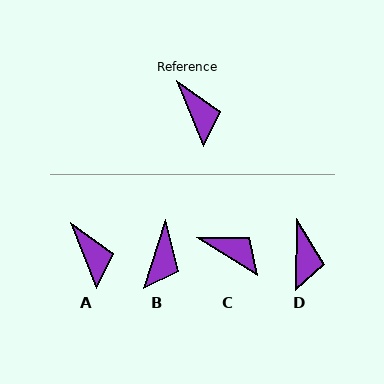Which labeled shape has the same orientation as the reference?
A.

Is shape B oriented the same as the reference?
No, it is off by about 39 degrees.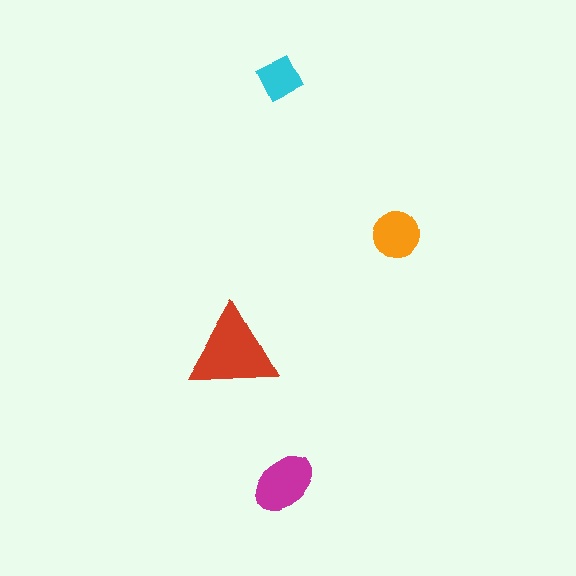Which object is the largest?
The red triangle.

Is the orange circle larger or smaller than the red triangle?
Smaller.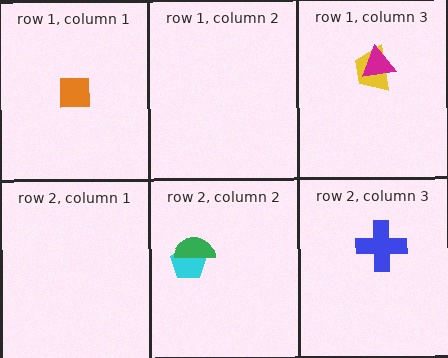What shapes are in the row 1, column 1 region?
The orange square.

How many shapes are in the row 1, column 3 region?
2.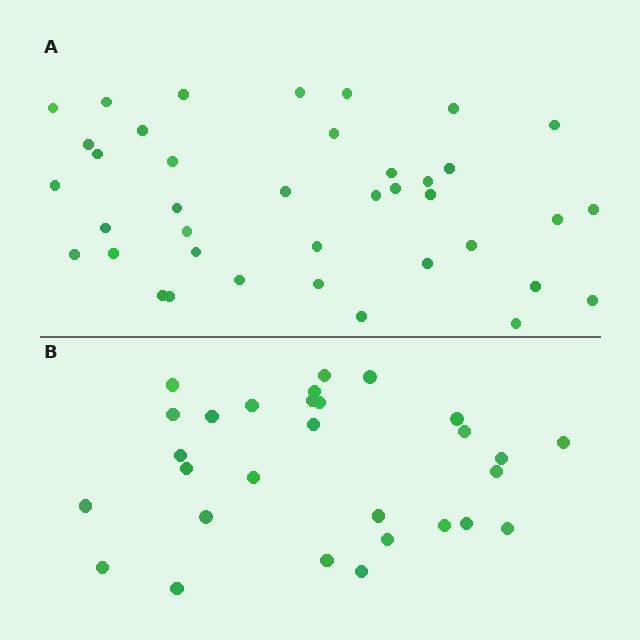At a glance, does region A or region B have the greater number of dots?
Region A (the top region) has more dots.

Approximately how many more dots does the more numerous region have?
Region A has roughly 10 or so more dots than region B.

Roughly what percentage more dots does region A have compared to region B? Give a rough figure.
About 35% more.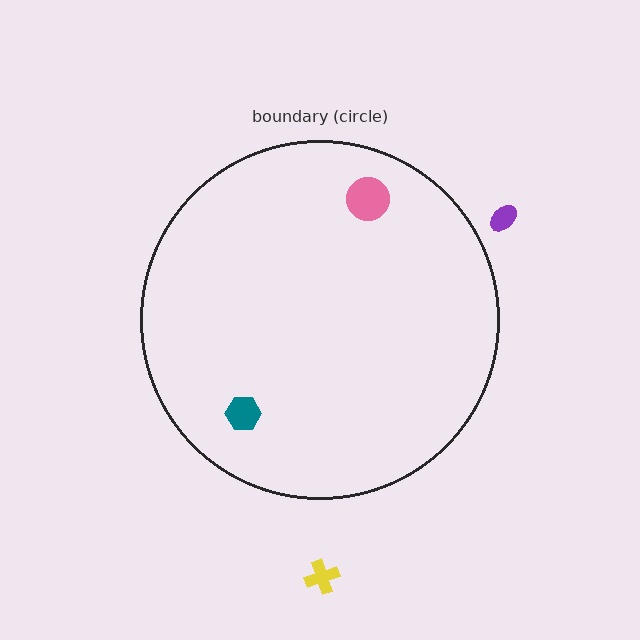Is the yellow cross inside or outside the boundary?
Outside.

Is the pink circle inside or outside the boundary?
Inside.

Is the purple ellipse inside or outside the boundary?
Outside.